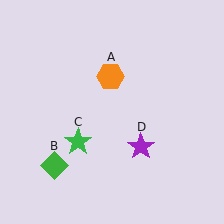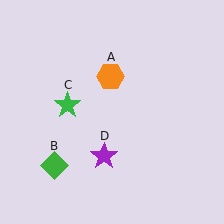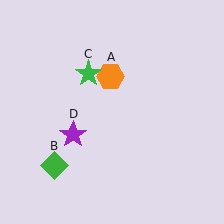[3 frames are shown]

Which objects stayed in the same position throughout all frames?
Orange hexagon (object A) and green diamond (object B) remained stationary.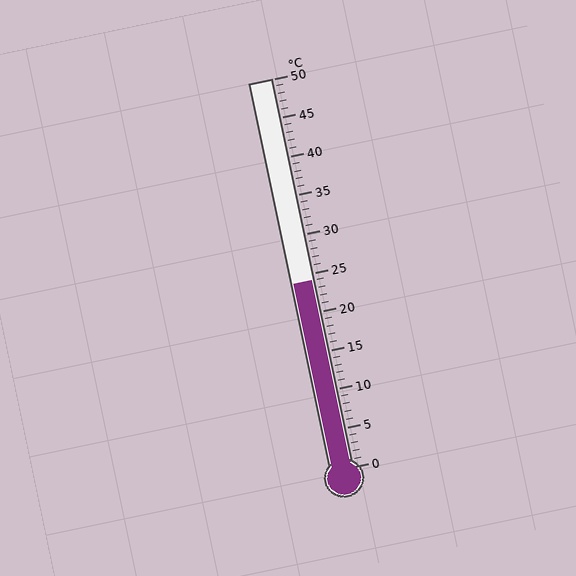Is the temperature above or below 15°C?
The temperature is above 15°C.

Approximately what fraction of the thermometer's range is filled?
The thermometer is filled to approximately 50% of its range.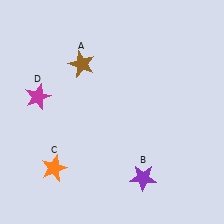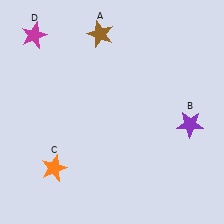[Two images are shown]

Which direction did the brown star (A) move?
The brown star (A) moved up.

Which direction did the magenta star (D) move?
The magenta star (D) moved up.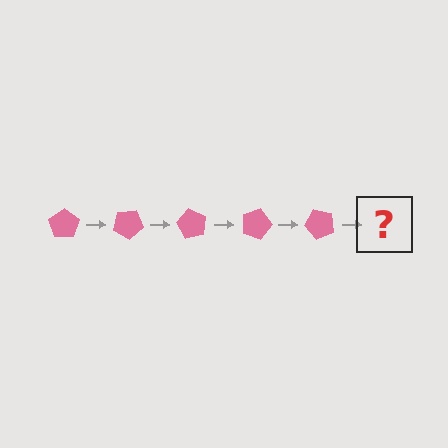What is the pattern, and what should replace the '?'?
The pattern is that the pentagon rotates 30 degrees each step. The '?' should be a pink pentagon rotated 150 degrees.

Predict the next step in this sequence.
The next step is a pink pentagon rotated 150 degrees.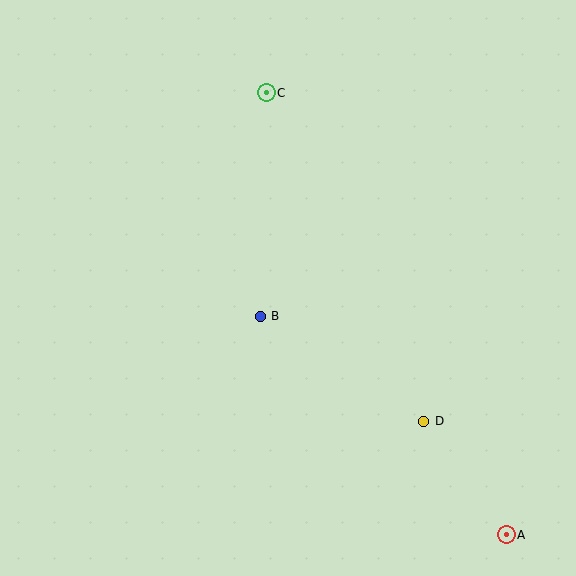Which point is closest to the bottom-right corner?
Point A is closest to the bottom-right corner.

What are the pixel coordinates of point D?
Point D is at (424, 421).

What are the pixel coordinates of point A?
Point A is at (506, 535).